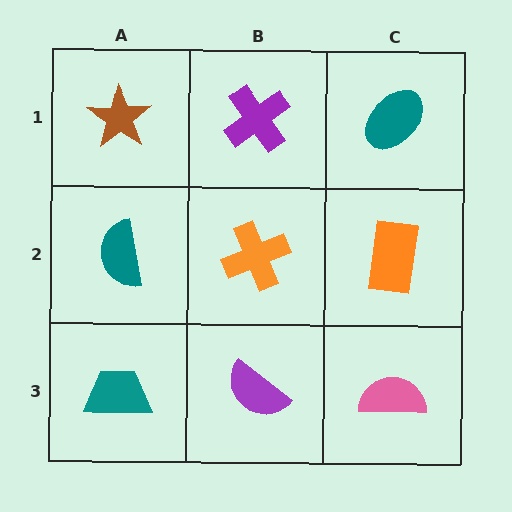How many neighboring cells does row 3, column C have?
2.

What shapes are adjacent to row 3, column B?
An orange cross (row 2, column B), a teal trapezoid (row 3, column A), a pink semicircle (row 3, column C).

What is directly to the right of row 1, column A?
A purple cross.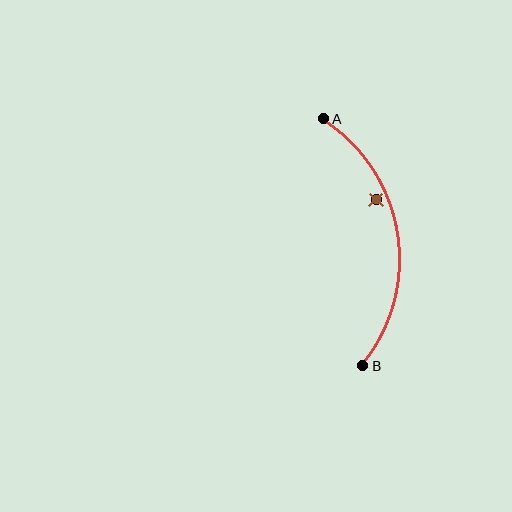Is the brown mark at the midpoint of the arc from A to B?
No — the brown mark does not lie on the arc at all. It sits slightly inside the curve.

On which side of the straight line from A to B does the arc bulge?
The arc bulges to the right of the straight line connecting A and B.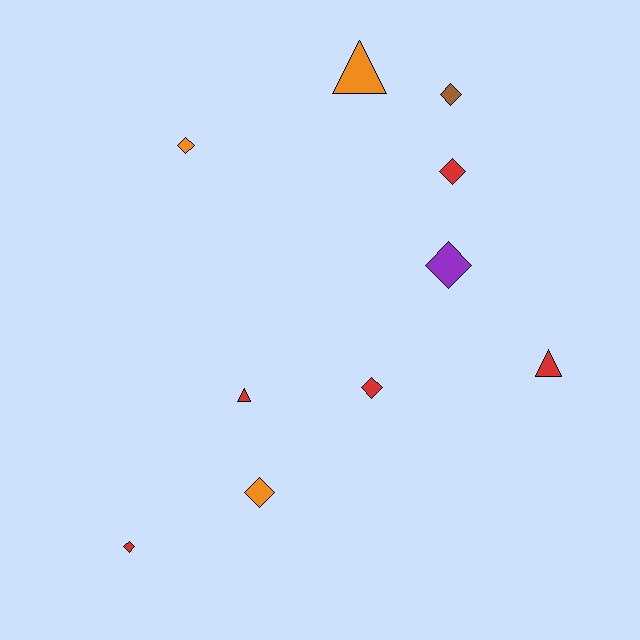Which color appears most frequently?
Red, with 5 objects.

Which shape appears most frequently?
Diamond, with 7 objects.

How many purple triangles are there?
There are no purple triangles.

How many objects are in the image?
There are 10 objects.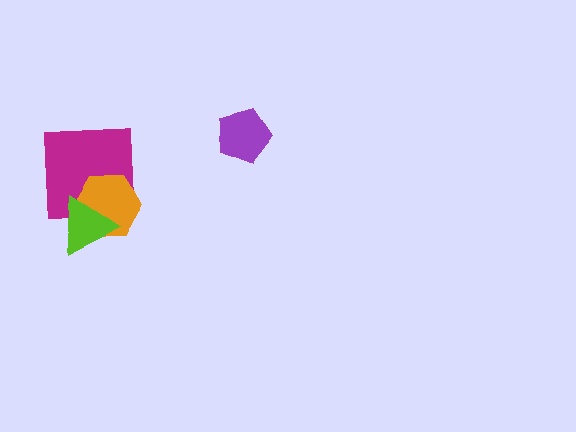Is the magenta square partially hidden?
Yes, it is partially covered by another shape.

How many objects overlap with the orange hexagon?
2 objects overlap with the orange hexagon.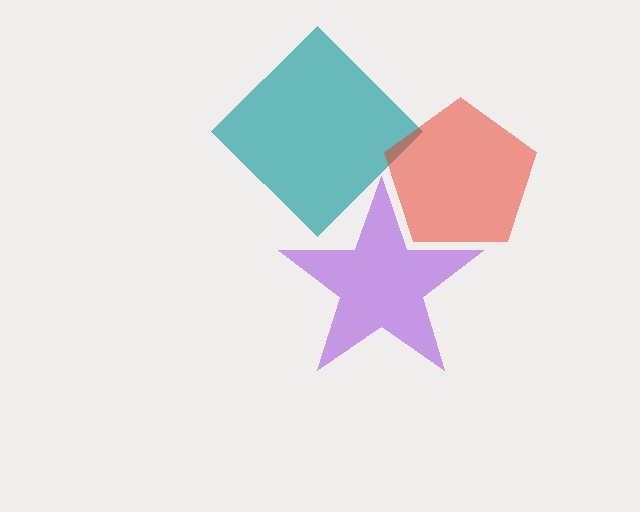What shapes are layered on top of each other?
The layered shapes are: a teal diamond, a purple star, a red pentagon.